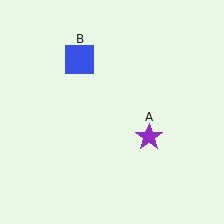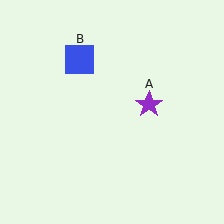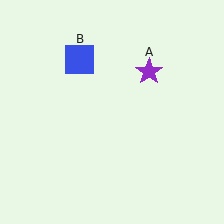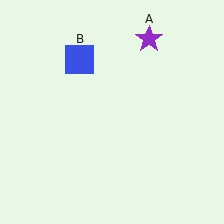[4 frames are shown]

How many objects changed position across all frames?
1 object changed position: purple star (object A).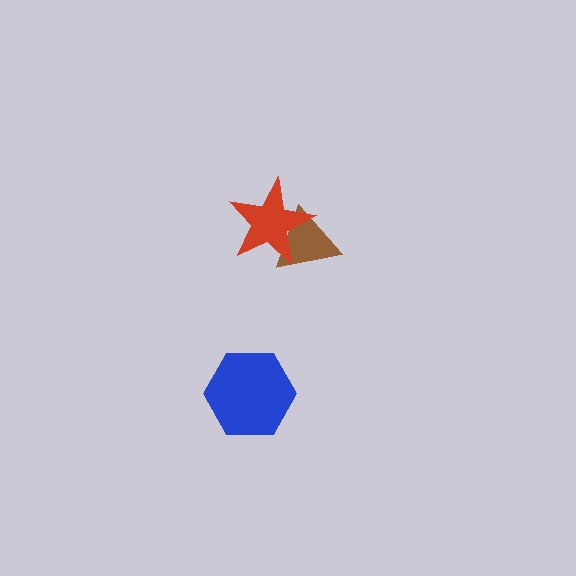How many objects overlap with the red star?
1 object overlaps with the red star.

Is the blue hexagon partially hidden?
No, no other shape covers it.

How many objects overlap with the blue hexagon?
0 objects overlap with the blue hexagon.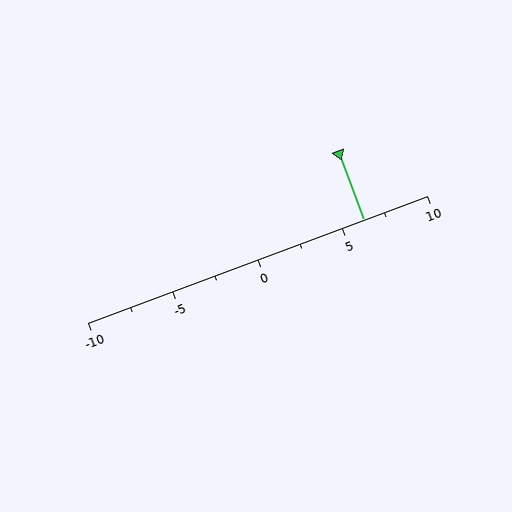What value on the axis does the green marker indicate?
The marker indicates approximately 6.2.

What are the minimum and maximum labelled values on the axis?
The axis runs from -10 to 10.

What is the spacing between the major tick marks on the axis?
The major ticks are spaced 5 apart.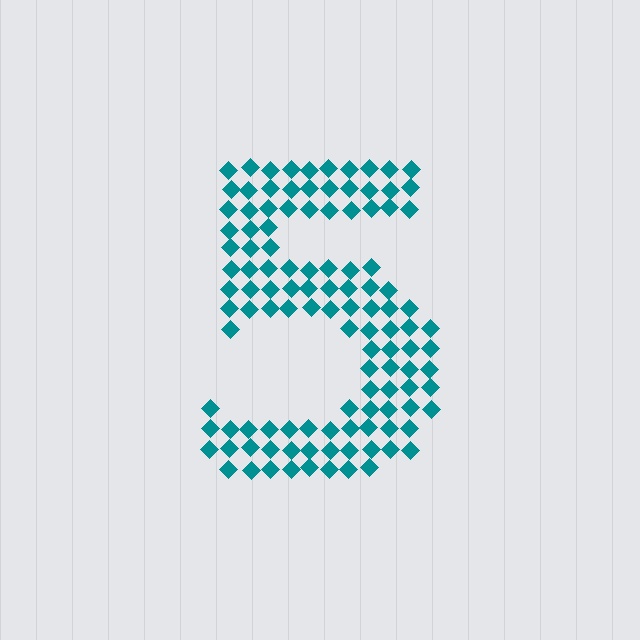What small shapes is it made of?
It is made of small diamonds.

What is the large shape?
The large shape is the digit 5.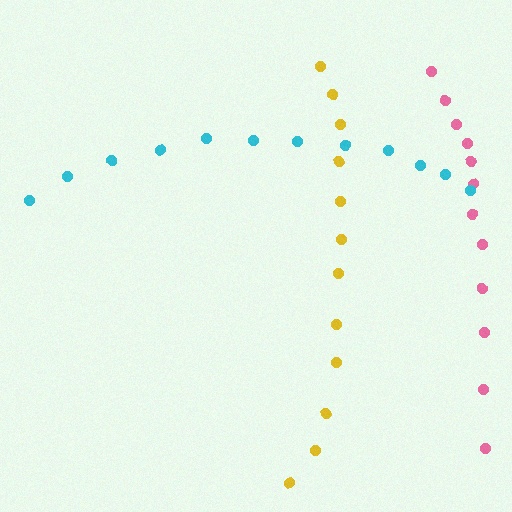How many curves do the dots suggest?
There are 3 distinct paths.